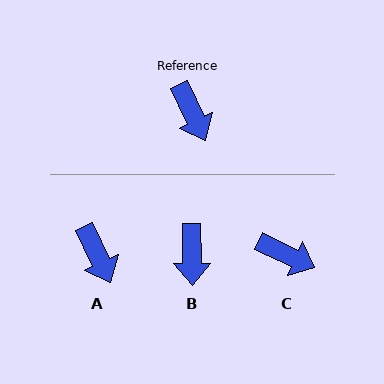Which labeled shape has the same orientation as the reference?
A.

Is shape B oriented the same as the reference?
No, it is off by about 25 degrees.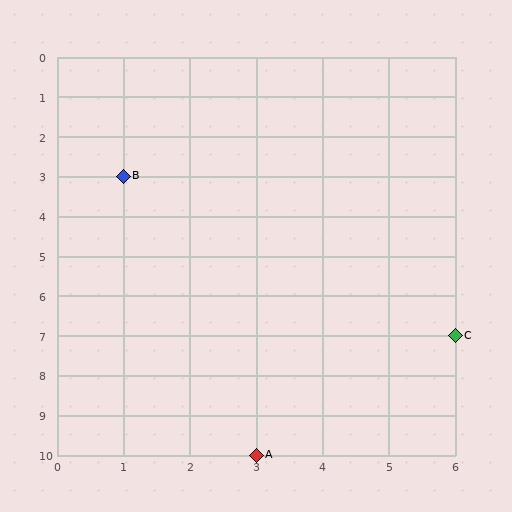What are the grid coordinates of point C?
Point C is at grid coordinates (6, 7).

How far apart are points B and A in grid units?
Points B and A are 2 columns and 7 rows apart (about 7.3 grid units diagonally).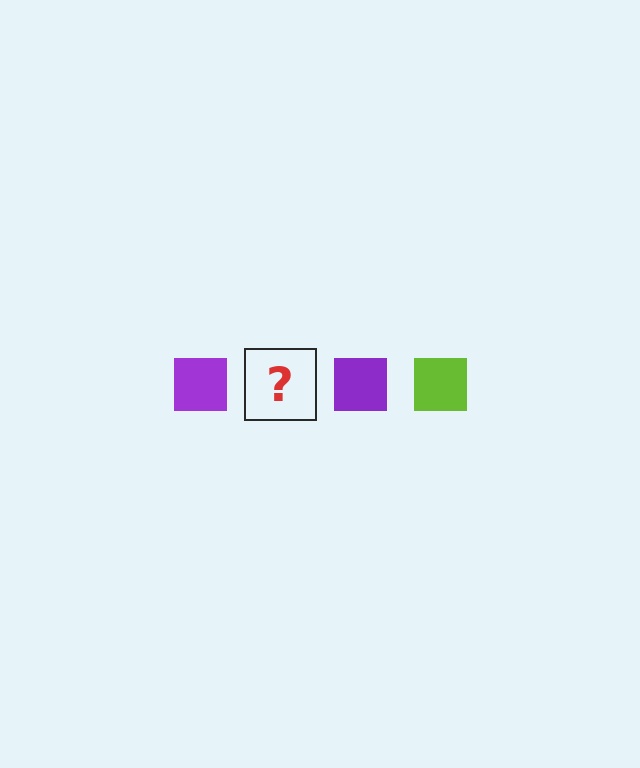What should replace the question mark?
The question mark should be replaced with a lime square.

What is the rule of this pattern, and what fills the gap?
The rule is that the pattern cycles through purple, lime squares. The gap should be filled with a lime square.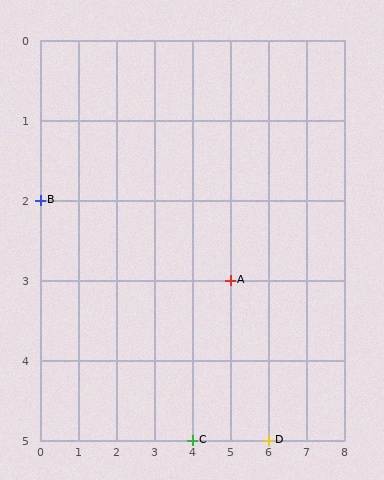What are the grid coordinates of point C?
Point C is at grid coordinates (4, 5).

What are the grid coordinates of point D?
Point D is at grid coordinates (6, 5).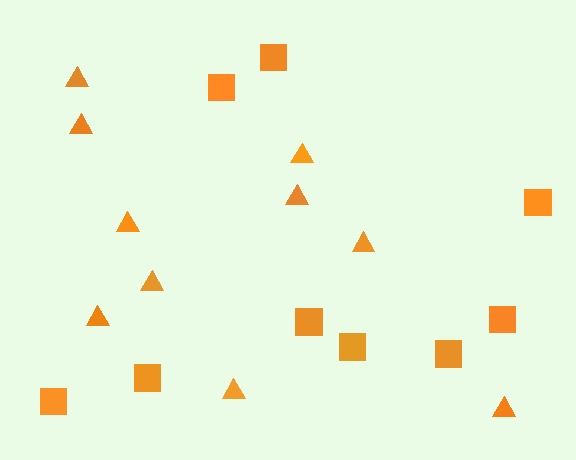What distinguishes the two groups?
There are 2 groups: one group of triangles (10) and one group of squares (9).